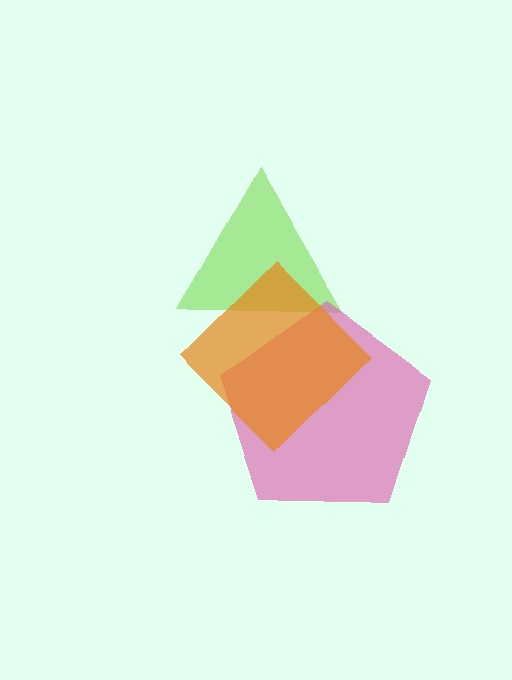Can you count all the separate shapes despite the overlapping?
Yes, there are 3 separate shapes.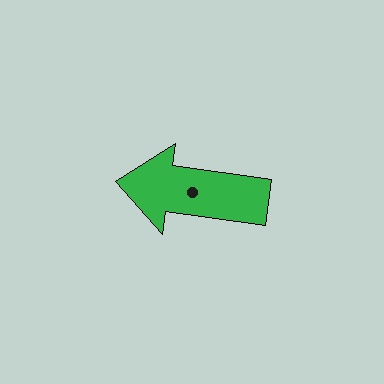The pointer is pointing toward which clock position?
Roughly 9 o'clock.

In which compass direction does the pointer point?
West.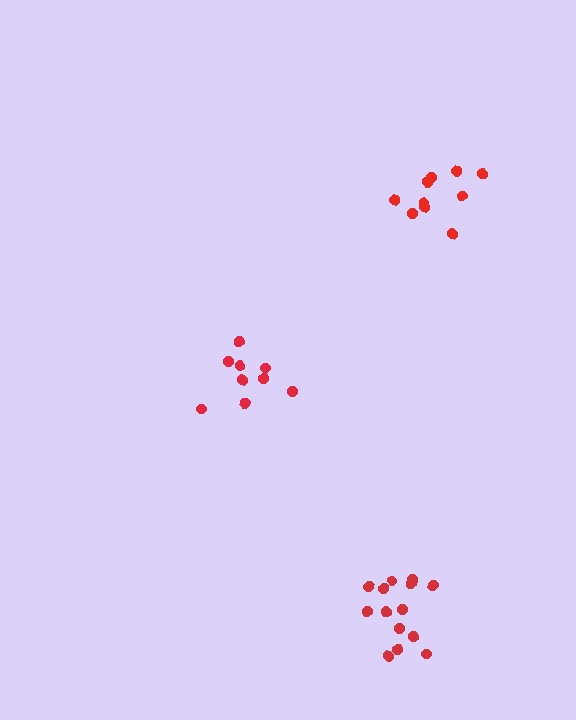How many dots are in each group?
Group 1: 15 dots, Group 2: 10 dots, Group 3: 9 dots (34 total).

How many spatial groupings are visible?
There are 3 spatial groupings.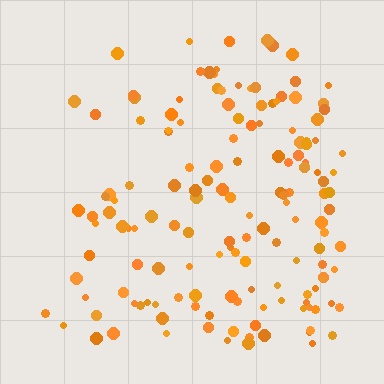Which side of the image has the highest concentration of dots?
The right.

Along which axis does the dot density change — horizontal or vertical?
Horizontal.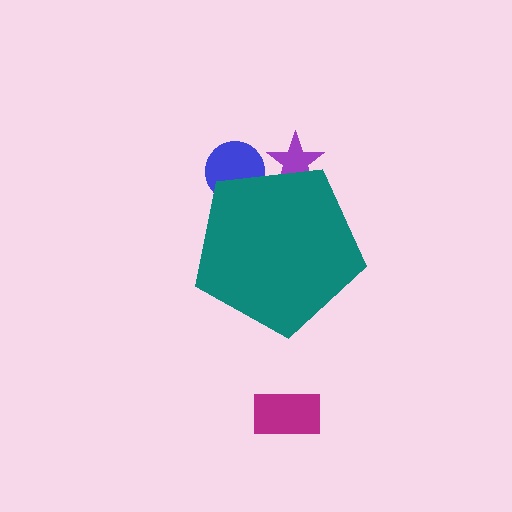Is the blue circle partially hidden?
Yes, the blue circle is partially hidden behind the teal pentagon.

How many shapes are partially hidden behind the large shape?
2 shapes are partially hidden.